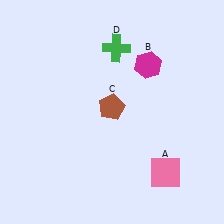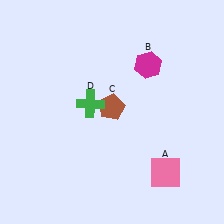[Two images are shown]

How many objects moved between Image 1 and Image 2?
1 object moved between the two images.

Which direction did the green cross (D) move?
The green cross (D) moved down.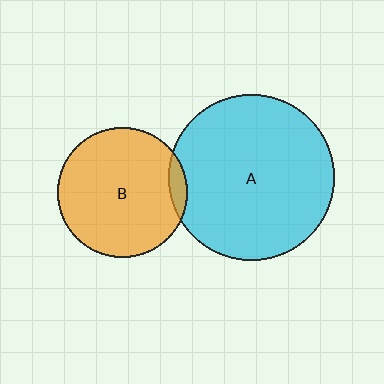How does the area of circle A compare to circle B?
Approximately 1.6 times.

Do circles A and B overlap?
Yes.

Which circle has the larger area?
Circle A (cyan).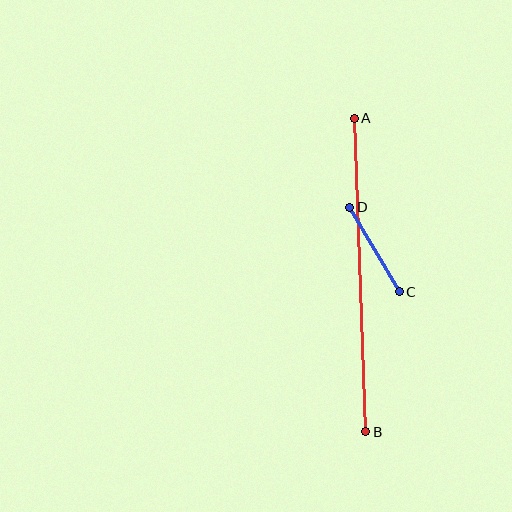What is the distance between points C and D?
The distance is approximately 98 pixels.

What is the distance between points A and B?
The distance is approximately 314 pixels.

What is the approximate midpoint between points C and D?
The midpoint is at approximately (374, 250) pixels.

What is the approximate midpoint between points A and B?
The midpoint is at approximately (360, 275) pixels.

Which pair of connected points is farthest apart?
Points A and B are farthest apart.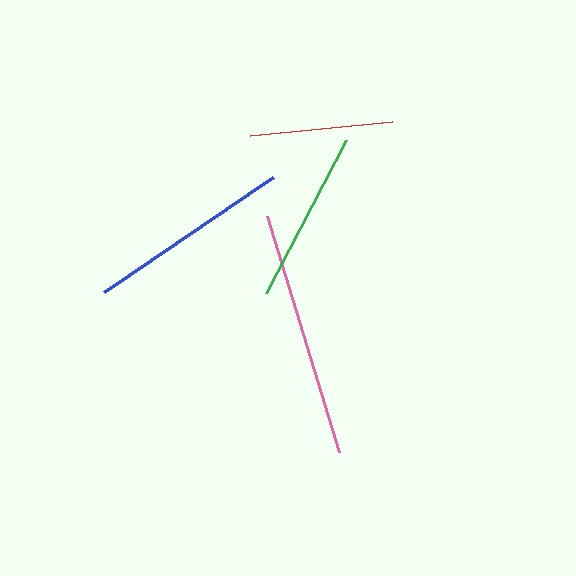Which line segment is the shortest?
The red line is the shortest at approximately 143 pixels.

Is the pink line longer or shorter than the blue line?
The pink line is longer than the blue line.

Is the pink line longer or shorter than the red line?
The pink line is longer than the red line.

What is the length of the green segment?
The green segment is approximately 173 pixels long.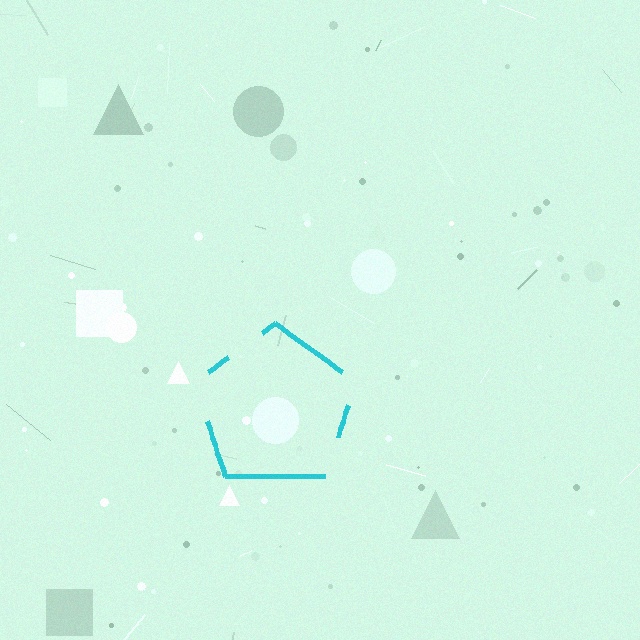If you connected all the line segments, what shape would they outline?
They would outline a pentagon.